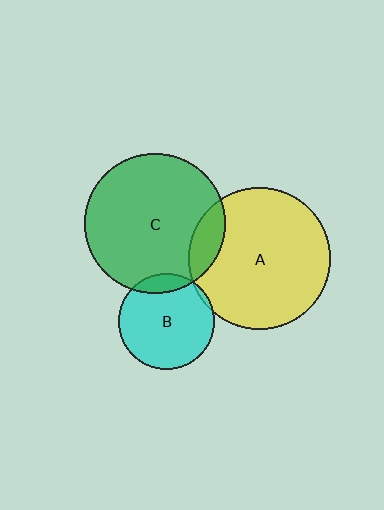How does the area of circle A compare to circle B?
Approximately 2.2 times.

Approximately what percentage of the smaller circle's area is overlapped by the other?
Approximately 10%.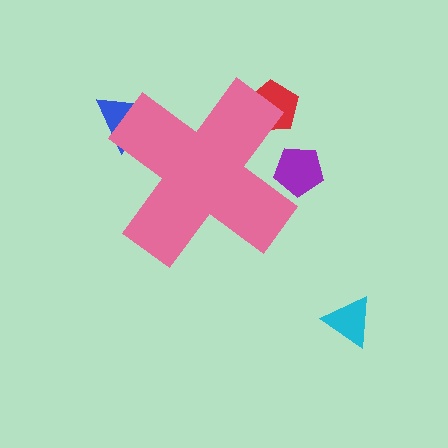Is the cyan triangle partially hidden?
No, the cyan triangle is fully visible.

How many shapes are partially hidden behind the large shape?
3 shapes are partially hidden.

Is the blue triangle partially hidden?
Yes, the blue triangle is partially hidden behind the pink cross.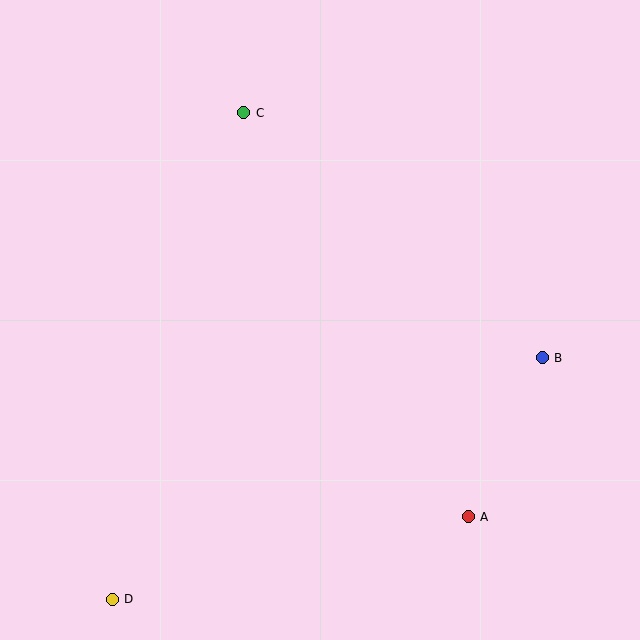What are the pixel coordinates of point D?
Point D is at (112, 599).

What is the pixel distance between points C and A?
The distance between C and A is 462 pixels.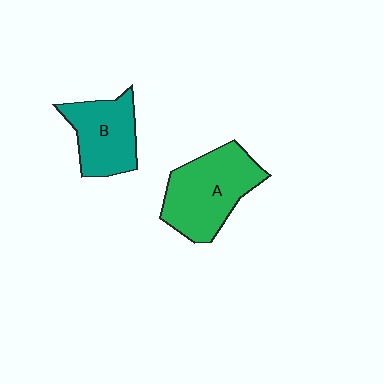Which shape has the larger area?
Shape A (green).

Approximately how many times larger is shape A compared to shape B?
Approximately 1.3 times.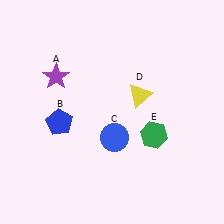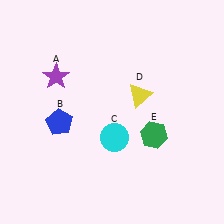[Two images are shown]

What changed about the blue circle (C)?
In Image 1, C is blue. In Image 2, it changed to cyan.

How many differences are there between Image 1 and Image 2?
There is 1 difference between the two images.